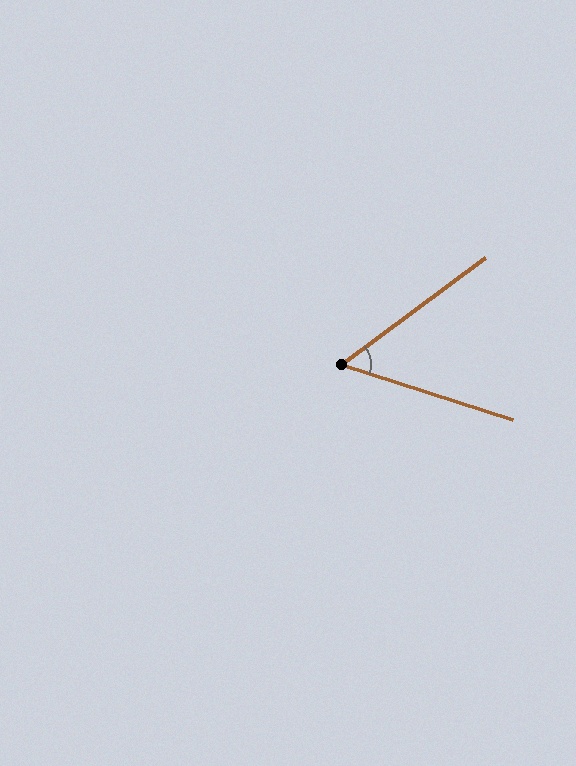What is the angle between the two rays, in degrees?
Approximately 55 degrees.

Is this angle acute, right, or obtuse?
It is acute.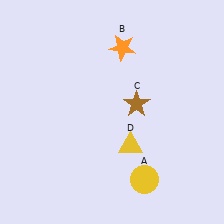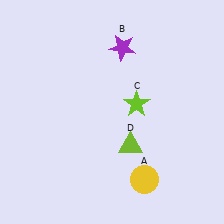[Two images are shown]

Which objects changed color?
B changed from orange to purple. C changed from brown to lime. D changed from yellow to lime.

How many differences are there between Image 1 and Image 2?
There are 3 differences between the two images.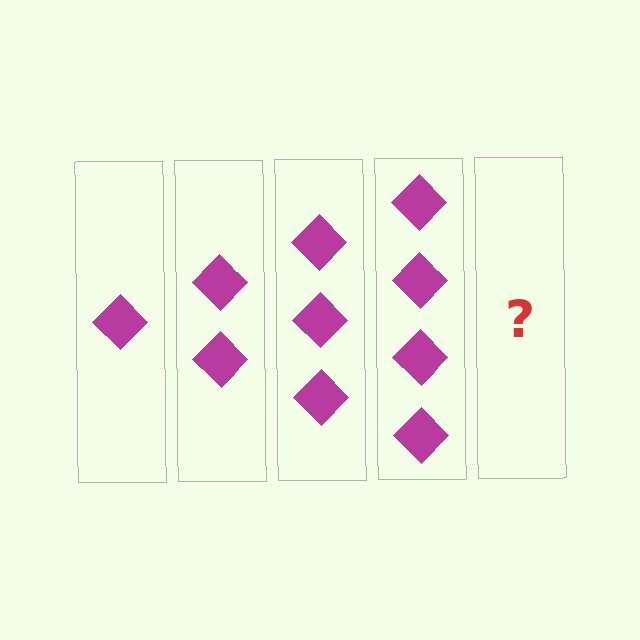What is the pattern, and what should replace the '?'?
The pattern is that each step adds one more diamond. The '?' should be 5 diamonds.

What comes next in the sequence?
The next element should be 5 diamonds.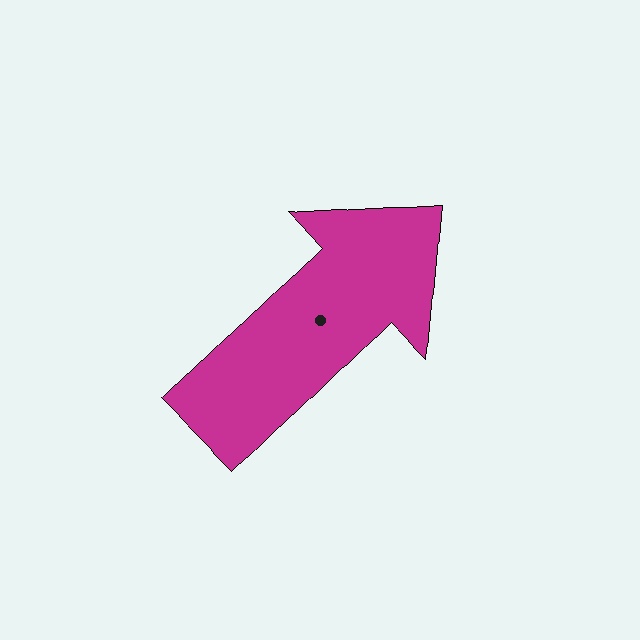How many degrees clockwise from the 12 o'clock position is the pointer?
Approximately 46 degrees.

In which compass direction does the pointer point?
Northeast.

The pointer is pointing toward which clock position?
Roughly 2 o'clock.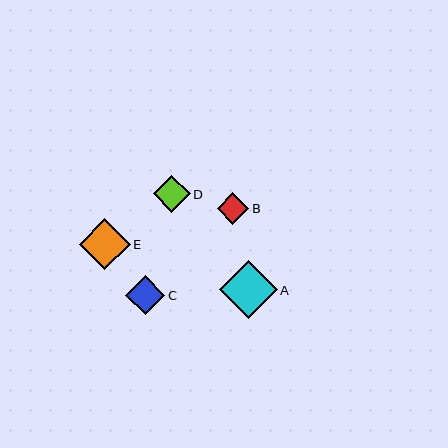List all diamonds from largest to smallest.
From largest to smallest: A, E, C, D, B.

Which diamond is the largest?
Diamond A is the largest with a size of approximately 58 pixels.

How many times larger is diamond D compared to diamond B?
Diamond D is approximately 1.2 times the size of diamond B.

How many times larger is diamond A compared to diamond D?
Diamond A is approximately 1.6 times the size of diamond D.